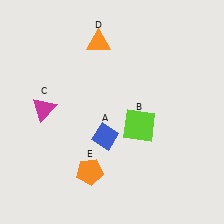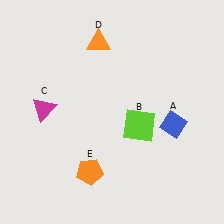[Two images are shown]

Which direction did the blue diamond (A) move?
The blue diamond (A) moved right.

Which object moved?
The blue diamond (A) moved right.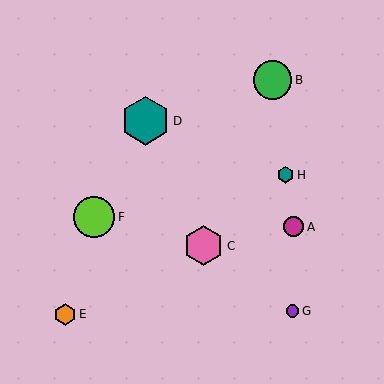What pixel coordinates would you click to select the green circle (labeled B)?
Click at (273, 80) to select the green circle B.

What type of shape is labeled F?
Shape F is a lime circle.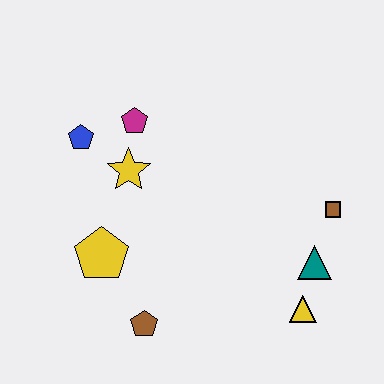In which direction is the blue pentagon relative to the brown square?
The blue pentagon is to the left of the brown square.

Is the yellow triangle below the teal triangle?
Yes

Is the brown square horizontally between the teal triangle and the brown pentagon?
No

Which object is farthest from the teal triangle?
The blue pentagon is farthest from the teal triangle.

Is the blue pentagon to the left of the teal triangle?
Yes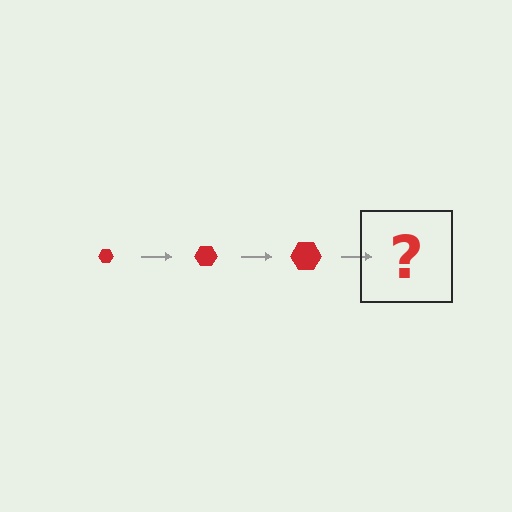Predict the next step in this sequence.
The next step is a red hexagon, larger than the previous one.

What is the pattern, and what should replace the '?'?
The pattern is that the hexagon gets progressively larger each step. The '?' should be a red hexagon, larger than the previous one.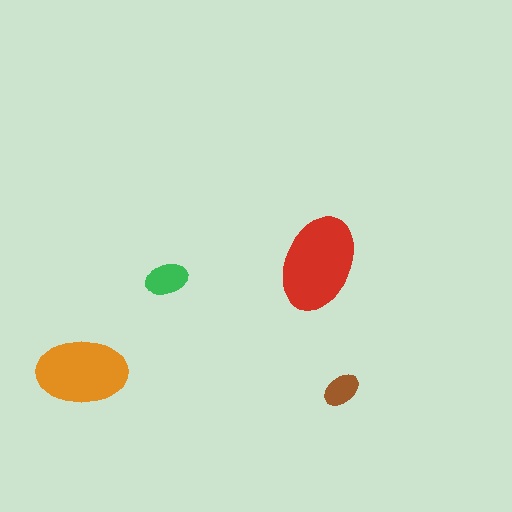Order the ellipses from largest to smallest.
the red one, the orange one, the green one, the brown one.